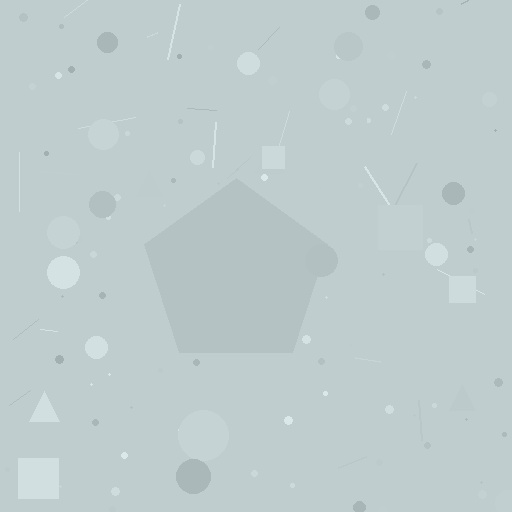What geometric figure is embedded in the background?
A pentagon is embedded in the background.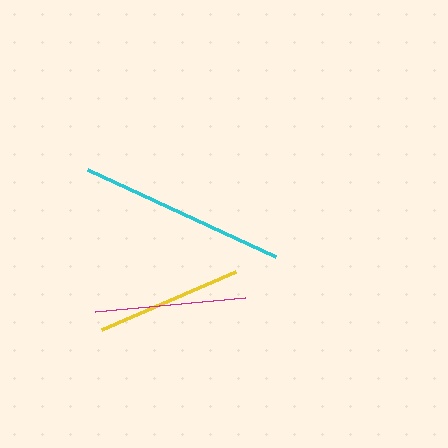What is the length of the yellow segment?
The yellow segment is approximately 146 pixels long.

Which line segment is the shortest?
The yellow line is the shortest at approximately 146 pixels.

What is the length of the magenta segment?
The magenta segment is approximately 151 pixels long.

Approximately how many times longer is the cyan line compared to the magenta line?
The cyan line is approximately 1.4 times the length of the magenta line.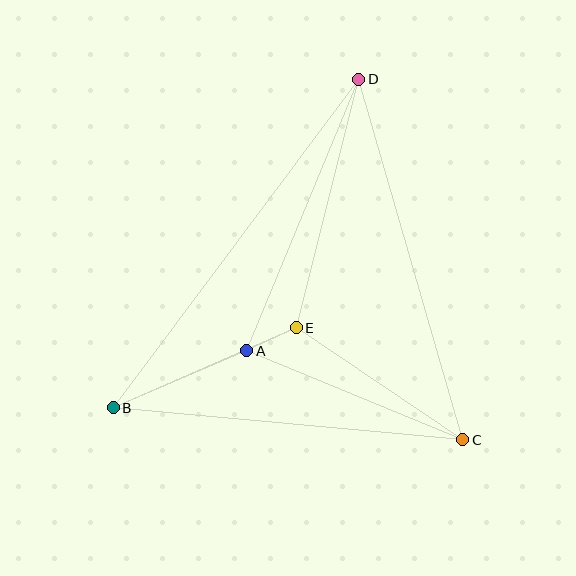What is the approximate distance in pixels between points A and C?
The distance between A and C is approximately 234 pixels.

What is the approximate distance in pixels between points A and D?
The distance between A and D is approximately 294 pixels.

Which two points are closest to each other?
Points A and E are closest to each other.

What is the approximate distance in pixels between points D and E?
The distance between D and E is approximately 256 pixels.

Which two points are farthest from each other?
Points B and D are farthest from each other.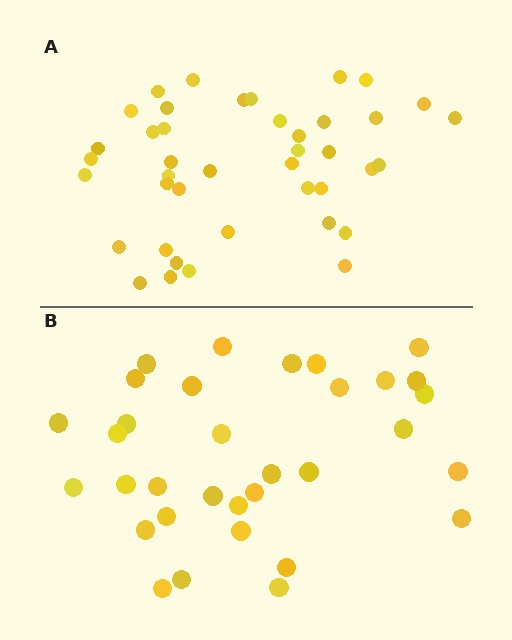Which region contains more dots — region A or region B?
Region A (the top region) has more dots.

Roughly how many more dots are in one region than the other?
Region A has roughly 8 or so more dots than region B.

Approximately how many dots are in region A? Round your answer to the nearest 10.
About 40 dots. (The exact count is 41, which rounds to 40.)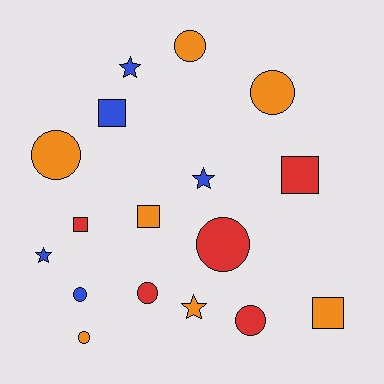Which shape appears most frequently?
Circle, with 8 objects.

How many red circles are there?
There are 3 red circles.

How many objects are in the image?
There are 17 objects.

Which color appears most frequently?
Orange, with 7 objects.